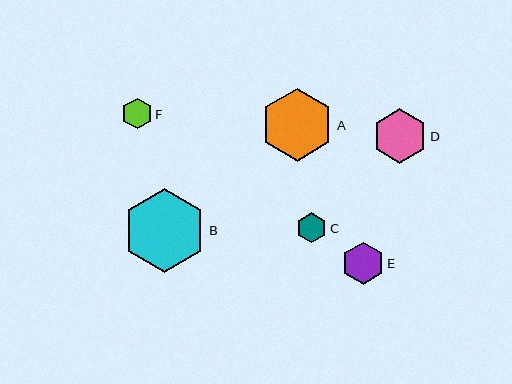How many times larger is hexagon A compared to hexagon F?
Hexagon A is approximately 2.4 times the size of hexagon F.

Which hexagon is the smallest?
Hexagon C is the smallest with a size of approximately 30 pixels.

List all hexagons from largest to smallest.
From largest to smallest: B, A, D, E, F, C.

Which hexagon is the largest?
Hexagon B is the largest with a size of approximately 84 pixels.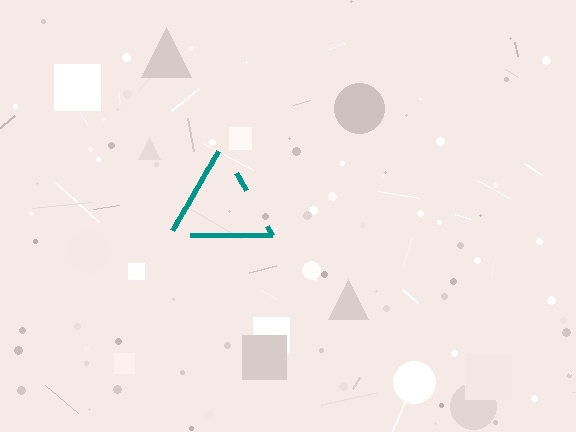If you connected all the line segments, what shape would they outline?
They would outline a triangle.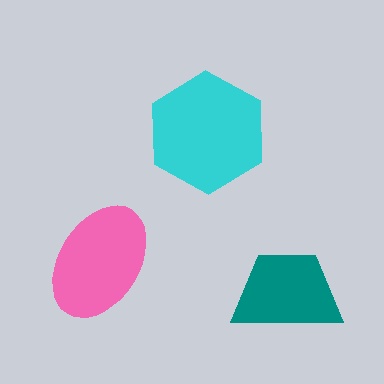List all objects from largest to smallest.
The cyan hexagon, the pink ellipse, the teal trapezoid.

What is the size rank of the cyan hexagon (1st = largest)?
1st.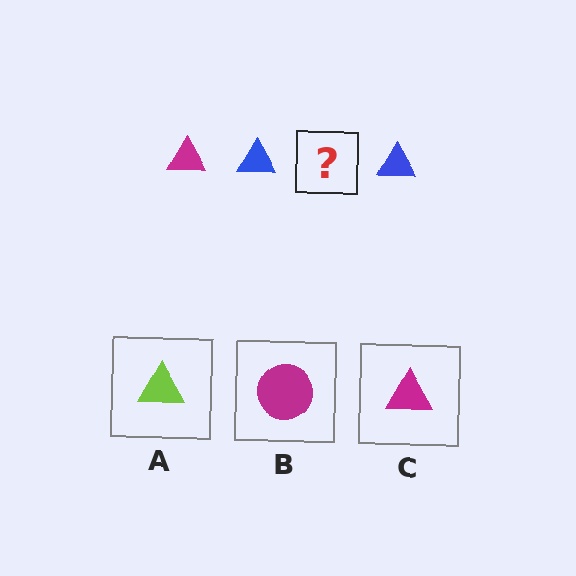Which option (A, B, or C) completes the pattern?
C.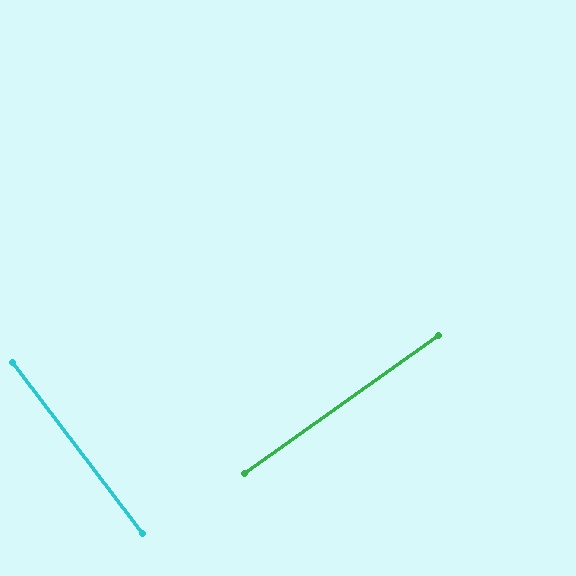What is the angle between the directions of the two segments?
Approximately 88 degrees.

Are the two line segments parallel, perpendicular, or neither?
Perpendicular — they meet at approximately 88°.